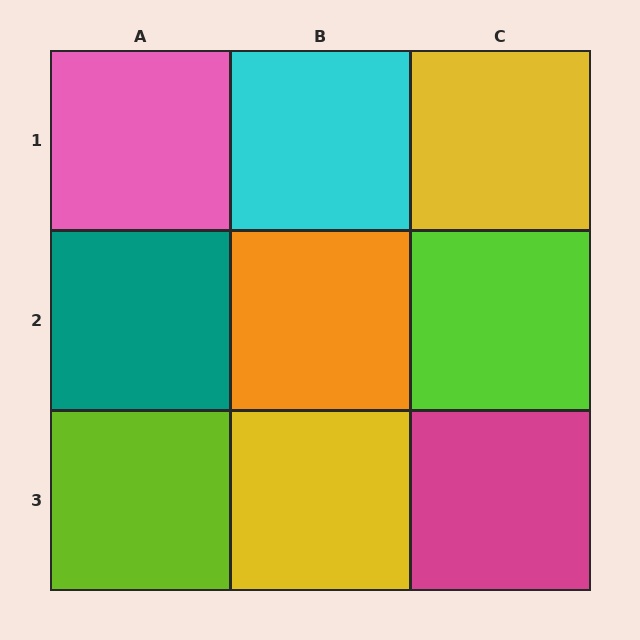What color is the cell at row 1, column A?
Pink.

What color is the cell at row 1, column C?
Yellow.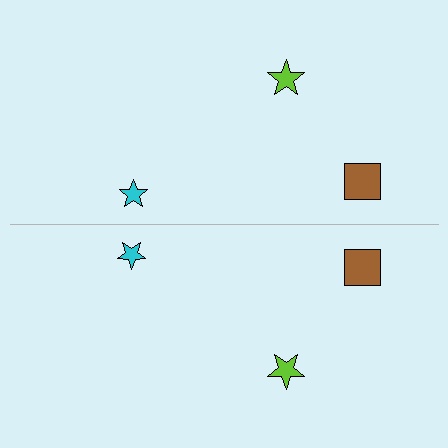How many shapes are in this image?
There are 6 shapes in this image.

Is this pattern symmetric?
Yes, this pattern has bilateral (reflection) symmetry.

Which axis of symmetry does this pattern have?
The pattern has a horizontal axis of symmetry running through the center of the image.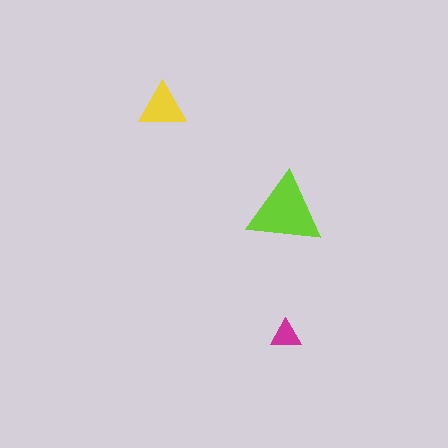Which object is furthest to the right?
The magenta triangle is rightmost.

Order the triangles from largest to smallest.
the lime one, the yellow one, the magenta one.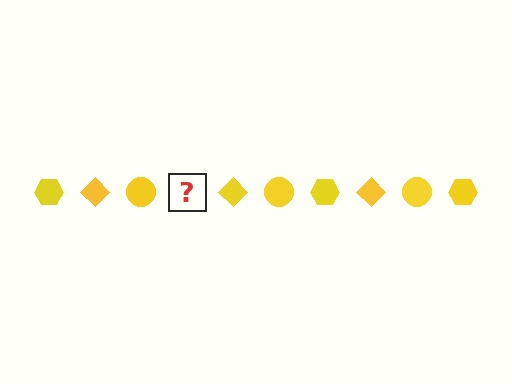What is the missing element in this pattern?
The missing element is a yellow hexagon.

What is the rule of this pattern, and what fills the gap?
The rule is that the pattern cycles through hexagon, diamond, circle shapes in yellow. The gap should be filled with a yellow hexagon.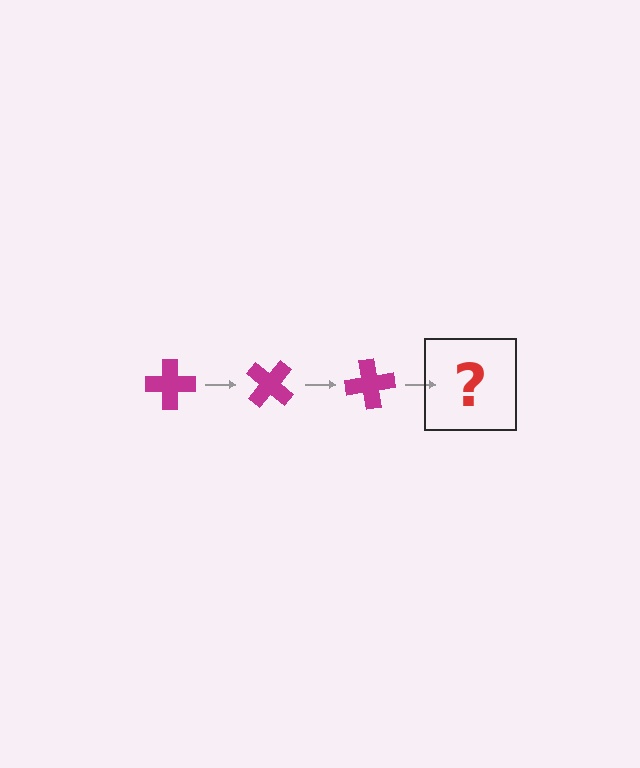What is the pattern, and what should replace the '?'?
The pattern is that the cross rotates 40 degrees each step. The '?' should be a magenta cross rotated 120 degrees.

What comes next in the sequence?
The next element should be a magenta cross rotated 120 degrees.